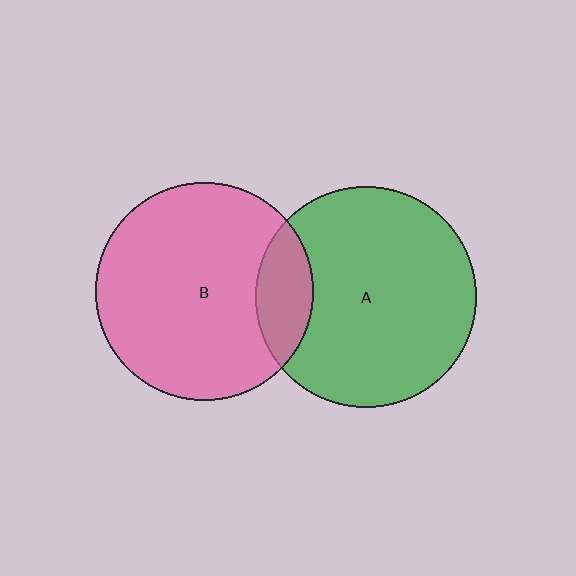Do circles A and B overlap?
Yes.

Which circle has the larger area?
Circle A (green).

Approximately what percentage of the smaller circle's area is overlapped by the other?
Approximately 15%.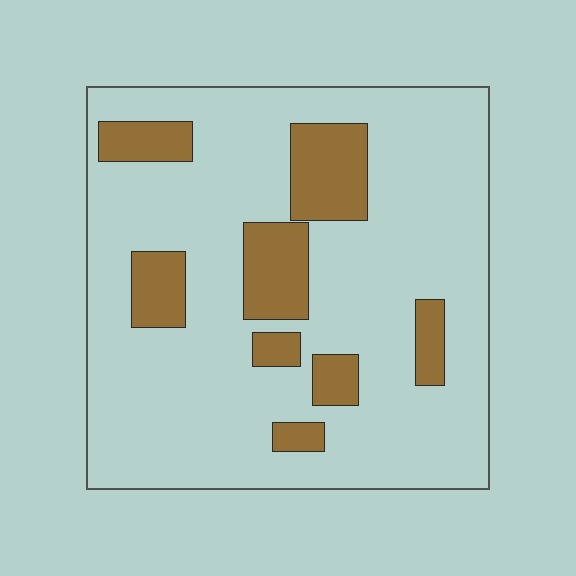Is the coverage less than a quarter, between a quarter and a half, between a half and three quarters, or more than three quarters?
Less than a quarter.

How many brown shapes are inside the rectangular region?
8.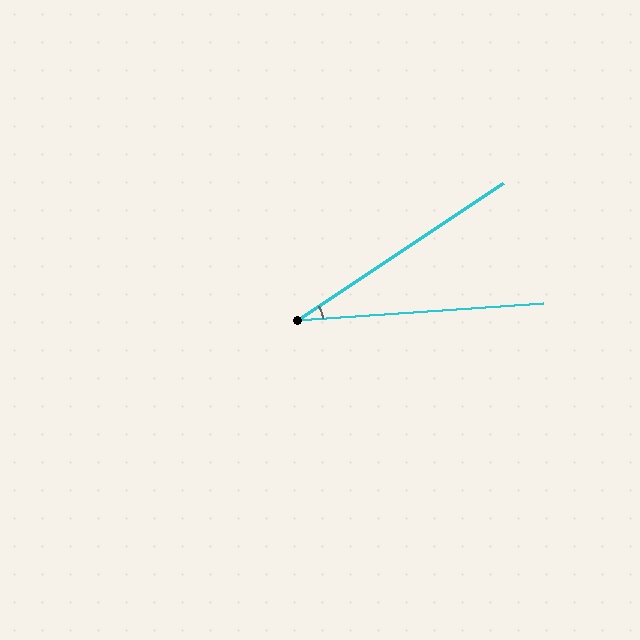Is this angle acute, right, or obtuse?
It is acute.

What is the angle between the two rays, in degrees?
Approximately 30 degrees.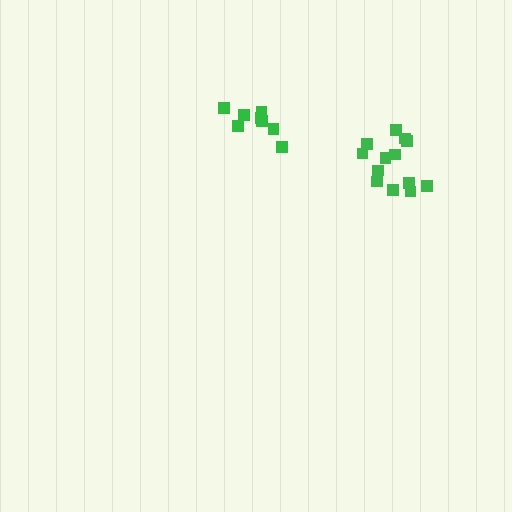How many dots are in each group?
Group 1: 13 dots, Group 2: 8 dots (21 total).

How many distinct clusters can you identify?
There are 2 distinct clusters.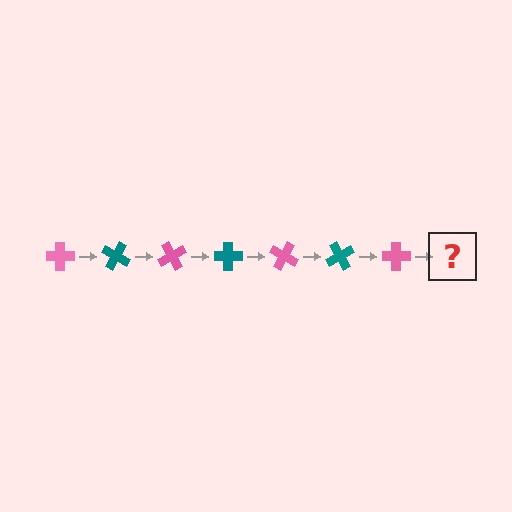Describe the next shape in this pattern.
It should be a teal cross, rotated 210 degrees from the start.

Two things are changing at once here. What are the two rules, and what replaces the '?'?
The two rules are that it rotates 30 degrees each step and the color cycles through pink and teal. The '?' should be a teal cross, rotated 210 degrees from the start.